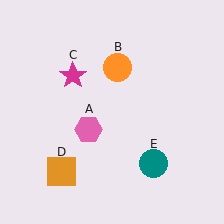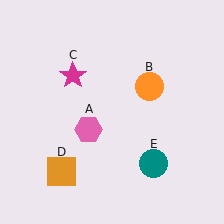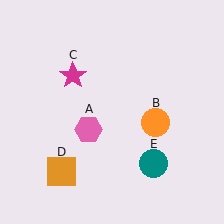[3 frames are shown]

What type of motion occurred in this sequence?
The orange circle (object B) rotated clockwise around the center of the scene.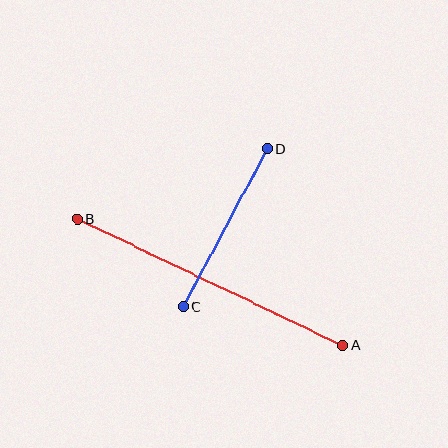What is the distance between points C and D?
The distance is approximately 179 pixels.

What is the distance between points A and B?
The distance is approximately 294 pixels.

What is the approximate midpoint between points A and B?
The midpoint is at approximately (210, 282) pixels.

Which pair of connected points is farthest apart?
Points A and B are farthest apart.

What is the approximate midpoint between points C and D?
The midpoint is at approximately (225, 228) pixels.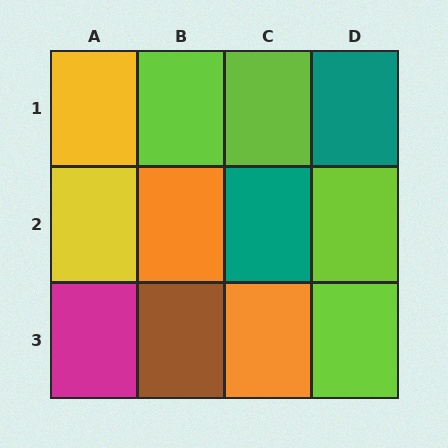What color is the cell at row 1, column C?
Lime.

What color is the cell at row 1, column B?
Lime.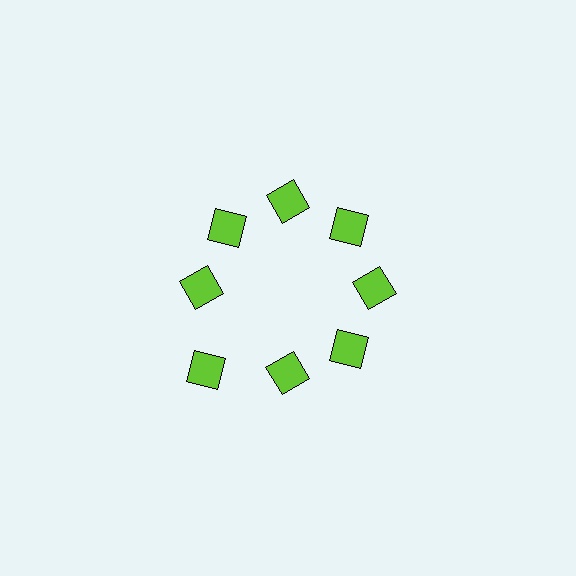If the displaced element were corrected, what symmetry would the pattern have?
It would have 8-fold rotational symmetry — the pattern would map onto itself every 45 degrees.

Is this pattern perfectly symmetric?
No. The 8 lime squares are arranged in a ring, but one element near the 8 o'clock position is pushed outward from the center, breaking the 8-fold rotational symmetry.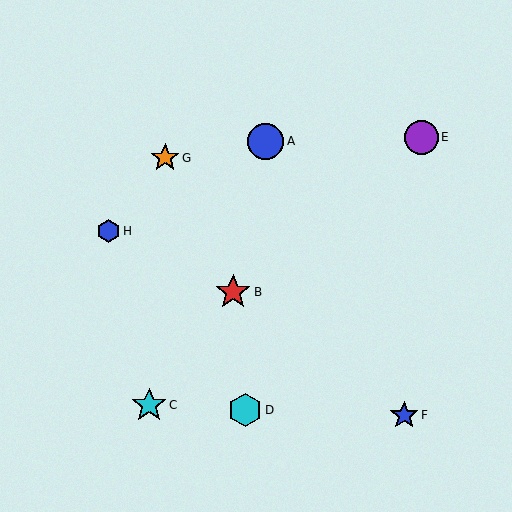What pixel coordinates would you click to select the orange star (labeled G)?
Click at (165, 158) to select the orange star G.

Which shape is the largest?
The blue circle (labeled A) is the largest.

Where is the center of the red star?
The center of the red star is at (233, 292).